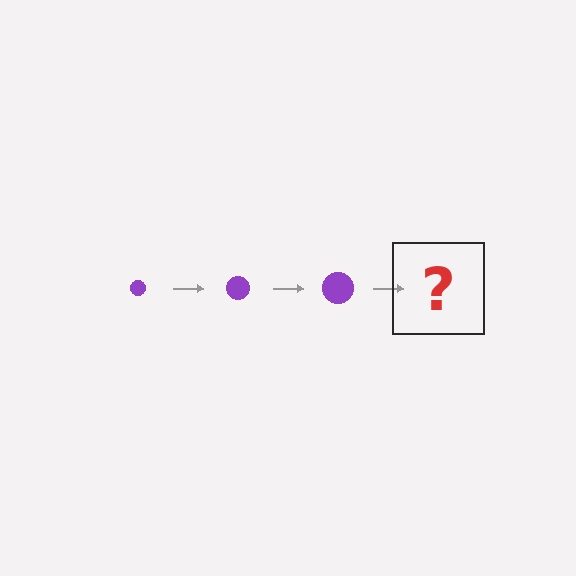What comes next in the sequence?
The next element should be a purple circle, larger than the previous one.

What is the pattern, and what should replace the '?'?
The pattern is that the circle gets progressively larger each step. The '?' should be a purple circle, larger than the previous one.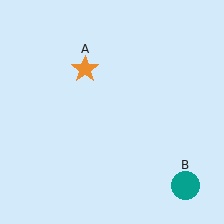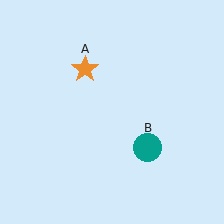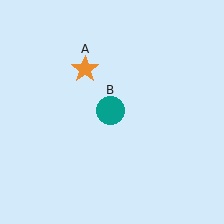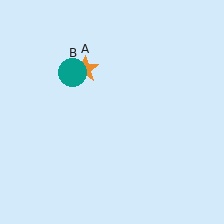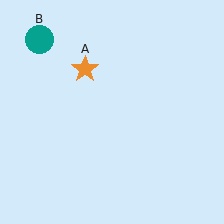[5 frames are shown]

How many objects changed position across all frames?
1 object changed position: teal circle (object B).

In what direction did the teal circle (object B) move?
The teal circle (object B) moved up and to the left.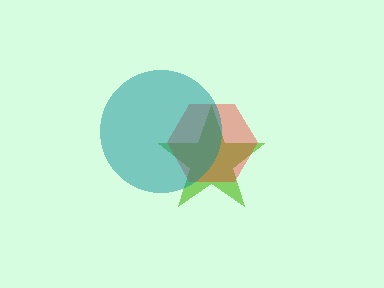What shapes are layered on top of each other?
The layered shapes are: a lime star, a red hexagon, a teal circle.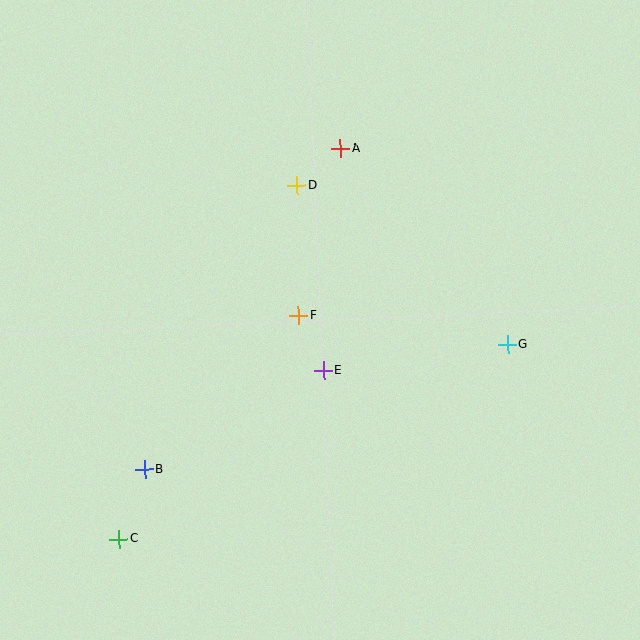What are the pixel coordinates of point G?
Point G is at (507, 345).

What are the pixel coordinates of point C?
Point C is at (119, 539).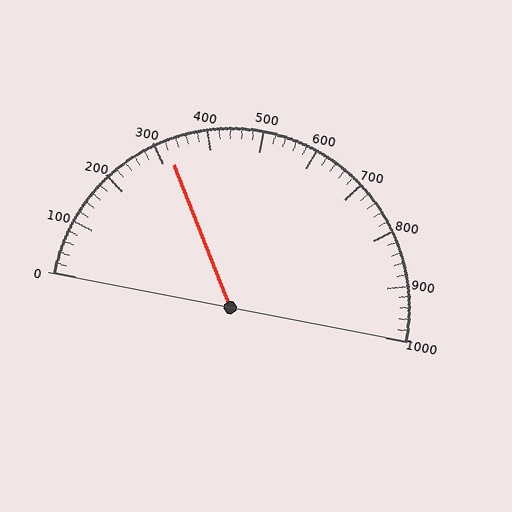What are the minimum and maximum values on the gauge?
The gauge ranges from 0 to 1000.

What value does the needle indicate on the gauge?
The needle indicates approximately 320.